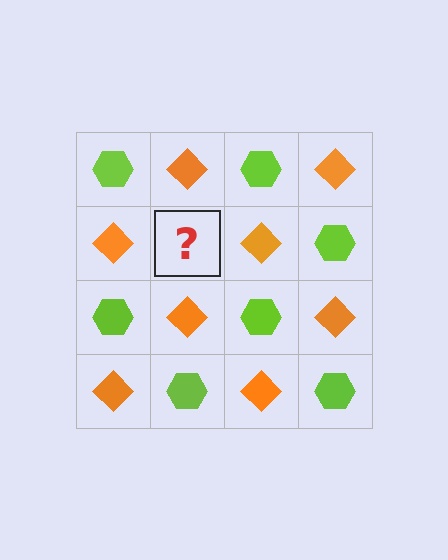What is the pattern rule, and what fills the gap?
The rule is that it alternates lime hexagon and orange diamond in a checkerboard pattern. The gap should be filled with a lime hexagon.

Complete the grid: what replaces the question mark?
The question mark should be replaced with a lime hexagon.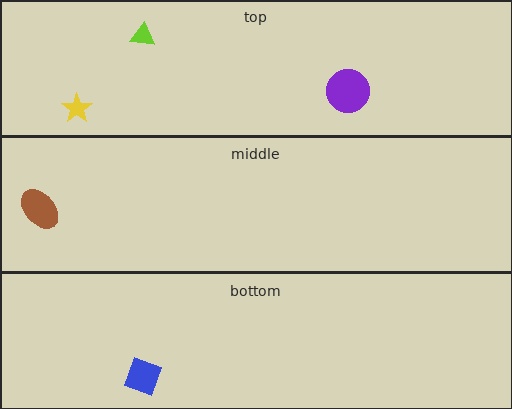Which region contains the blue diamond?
The bottom region.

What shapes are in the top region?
The purple circle, the lime triangle, the yellow star.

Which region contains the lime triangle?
The top region.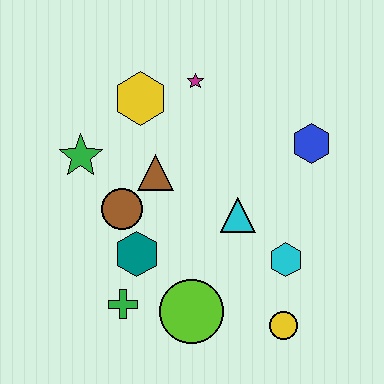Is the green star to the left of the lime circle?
Yes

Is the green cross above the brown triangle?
No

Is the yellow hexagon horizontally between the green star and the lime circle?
Yes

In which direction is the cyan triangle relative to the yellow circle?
The cyan triangle is above the yellow circle.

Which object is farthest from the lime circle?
The magenta star is farthest from the lime circle.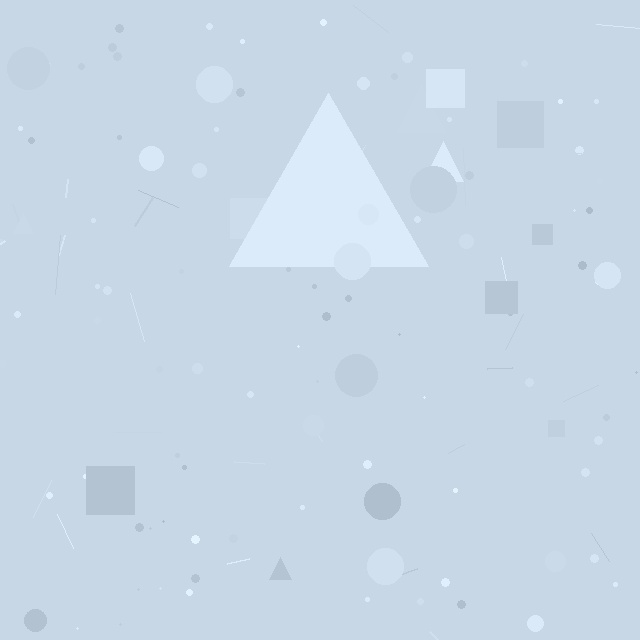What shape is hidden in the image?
A triangle is hidden in the image.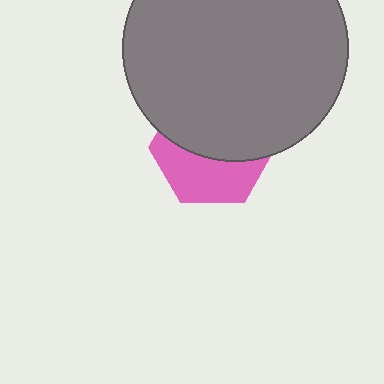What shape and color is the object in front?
The object in front is a gray circle.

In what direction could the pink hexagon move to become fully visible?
The pink hexagon could move down. That would shift it out from behind the gray circle entirely.